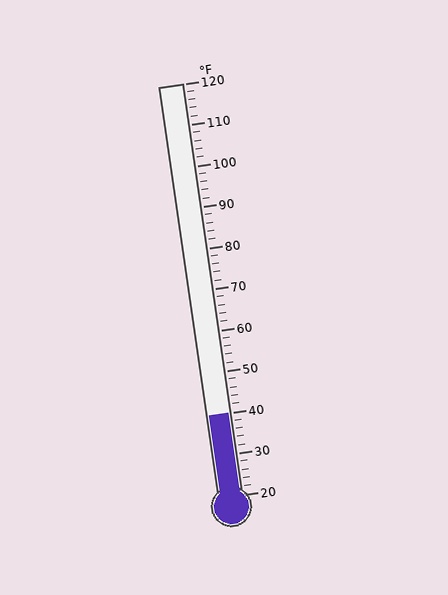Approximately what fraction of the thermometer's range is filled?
The thermometer is filled to approximately 20% of its range.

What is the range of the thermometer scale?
The thermometer scale ranges from 20°F to 120°F.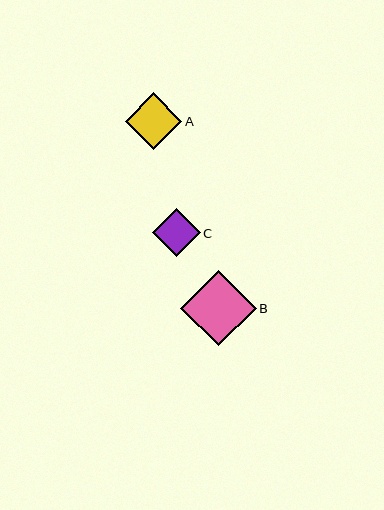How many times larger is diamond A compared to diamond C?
Diamond A is approximately 1.2 times the size of diamond C.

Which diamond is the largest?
Diamond B is the largest with a size of approximately 75 pixels.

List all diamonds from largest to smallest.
From largest to smallest: B, A, C.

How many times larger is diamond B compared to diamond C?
Diamond B is approximately 1.6 times the size of diamond C.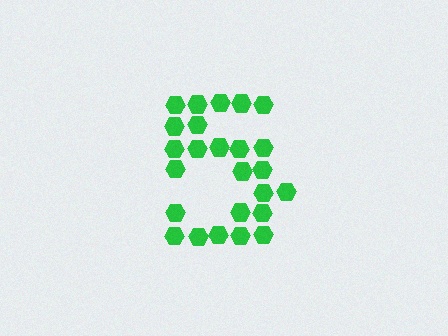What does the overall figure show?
The overall figure shows the digit 5.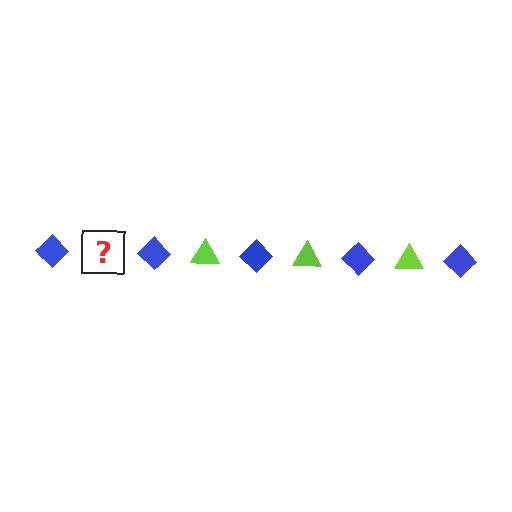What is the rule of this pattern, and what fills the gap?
The rule is that the pattern alternates between blue diamond and lime triangle. The gap should be filled with a lime triangle.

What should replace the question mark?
The question mark should be replaced with a lime triangle.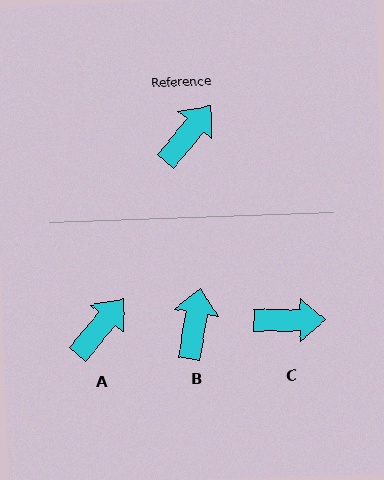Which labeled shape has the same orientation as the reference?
A.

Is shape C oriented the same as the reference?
No, it is off by about 50 degrees.